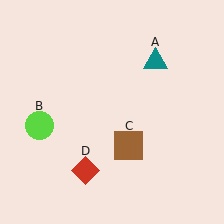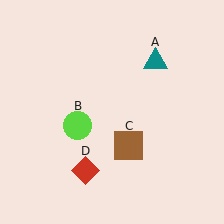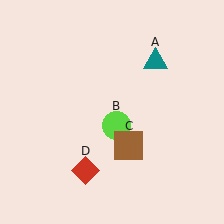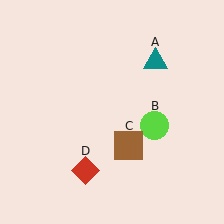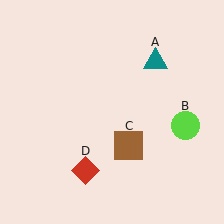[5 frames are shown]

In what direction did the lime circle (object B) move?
The lime circle (object B) moved right.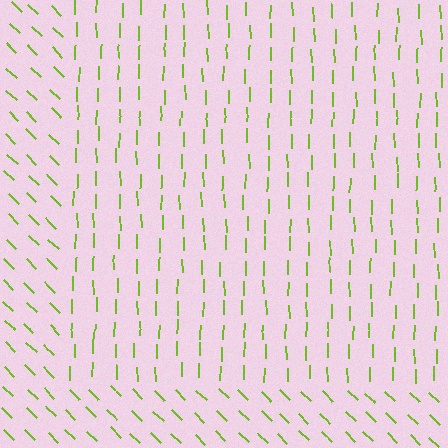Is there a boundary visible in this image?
Yes, there is a texture boundary formed by a change in line orientation.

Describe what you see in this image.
The image is filled with small lime line segments. A rectangle region in the image has lines oriented differently from the surrounding lines, creating a visible texture boundary.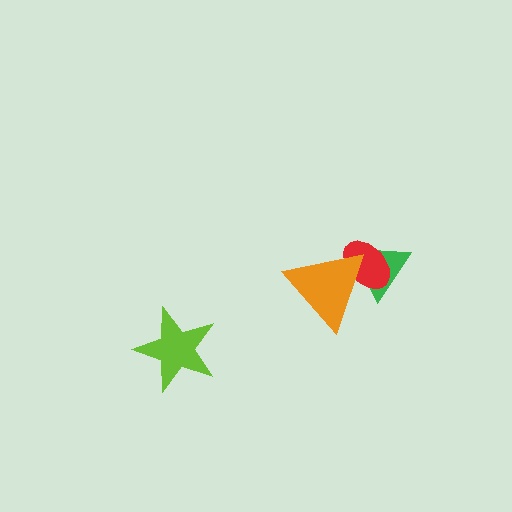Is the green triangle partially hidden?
Yes, it is partially covered by another shape.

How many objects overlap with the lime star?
0 objects overlap with the lime star.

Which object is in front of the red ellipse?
The orange triangle is in front of the red ellipse.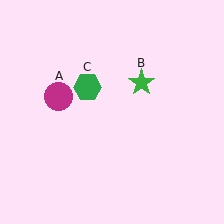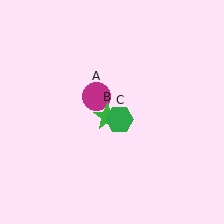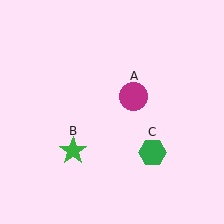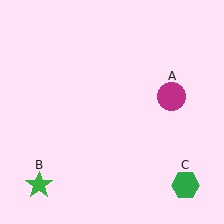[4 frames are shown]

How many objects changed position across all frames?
3 objects changed position: magenta circle (object A), green star (object B), green hexagon (object C).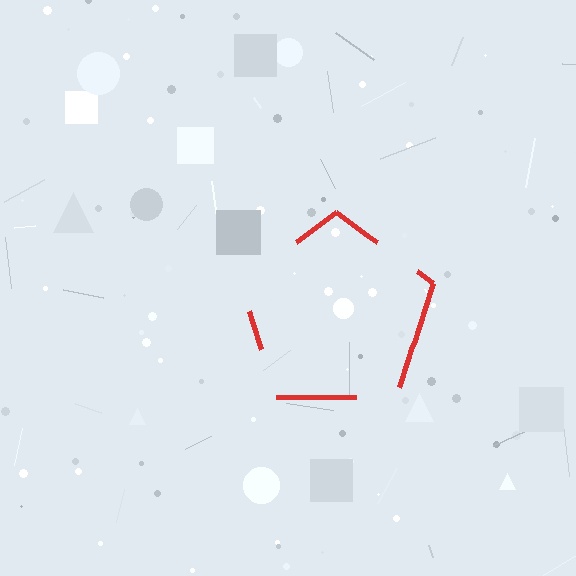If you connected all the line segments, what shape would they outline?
They would outline a pentagon.